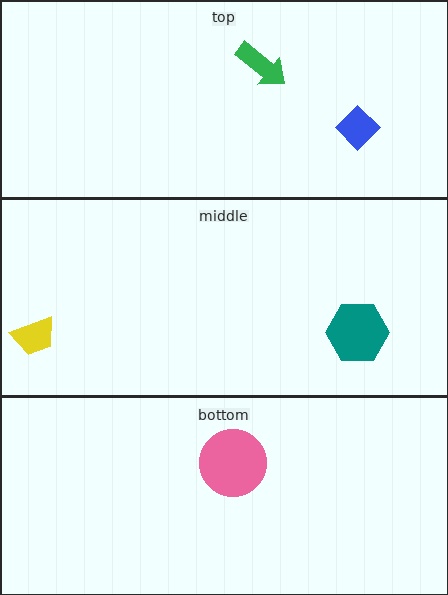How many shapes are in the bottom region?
1.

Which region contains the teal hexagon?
The middle region.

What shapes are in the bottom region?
The pink circle.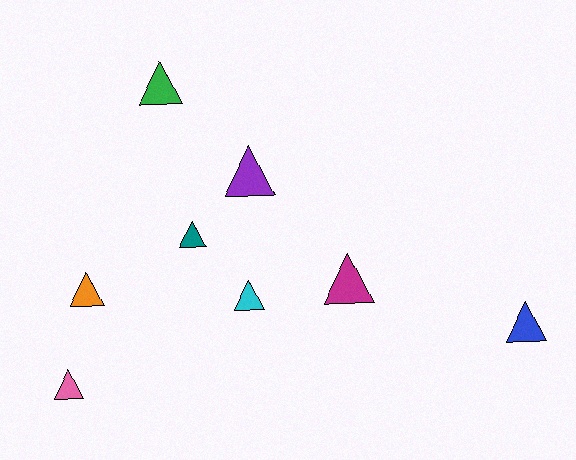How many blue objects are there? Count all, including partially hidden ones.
There is 1 blue object.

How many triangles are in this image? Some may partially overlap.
There are 8 triangles.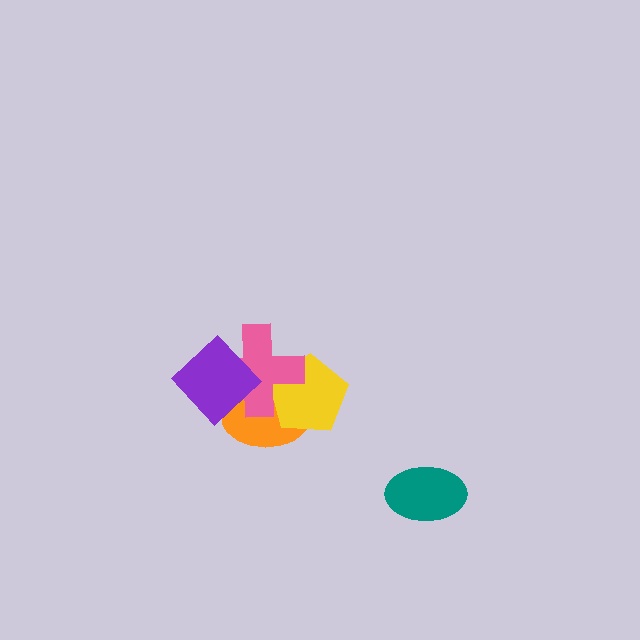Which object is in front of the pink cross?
The purple diamond is in front of the pink cross.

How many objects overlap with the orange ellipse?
3 objects overlap with the orange ellipse.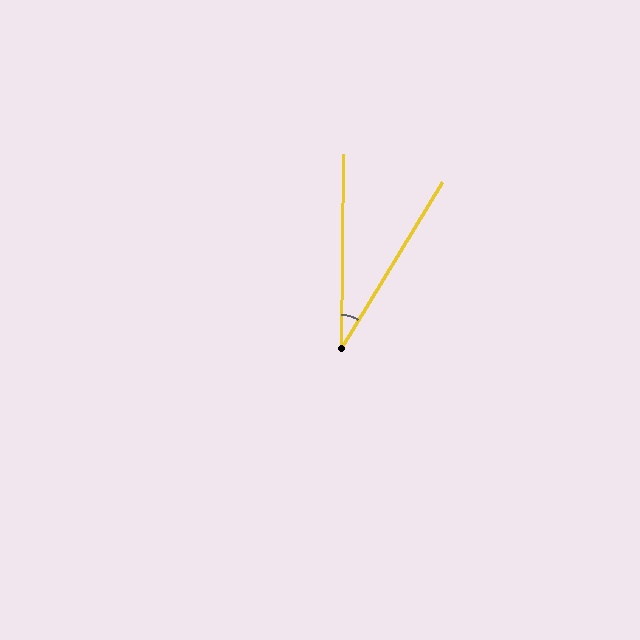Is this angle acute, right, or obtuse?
It is acute.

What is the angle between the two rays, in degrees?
Approximately 31 degrees.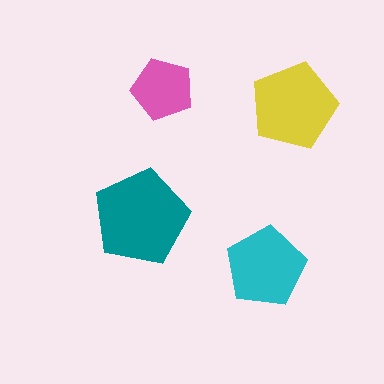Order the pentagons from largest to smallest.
the teal one, the yellow one, the cyan one, the pink one.